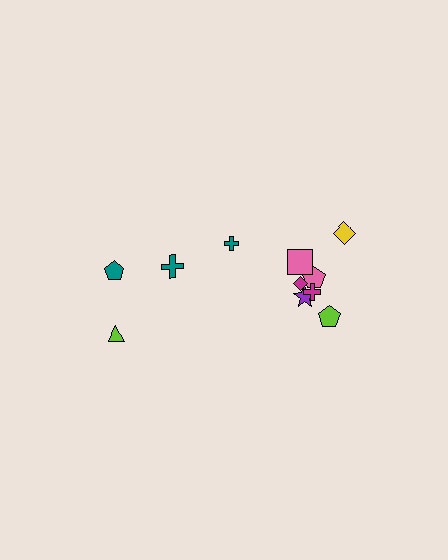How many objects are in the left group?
There are 3 objects.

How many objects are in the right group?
There are 8 objects.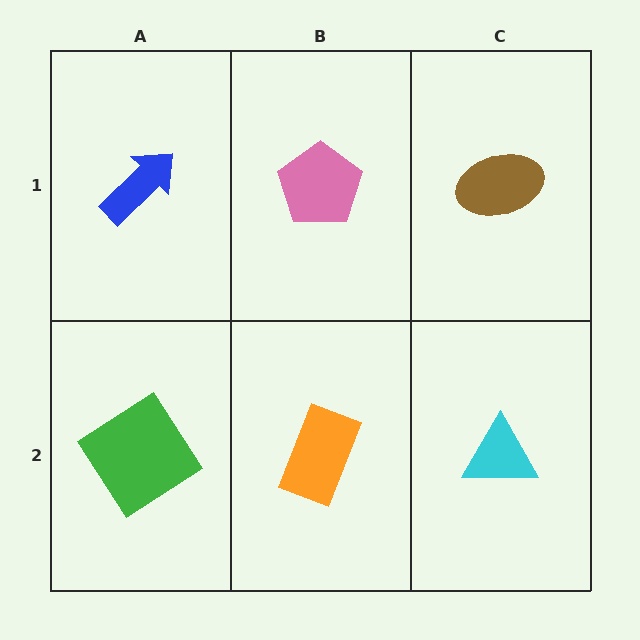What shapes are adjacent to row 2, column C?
A brown ellipse (row 1, column C), an orange rectangle (row 2, column B).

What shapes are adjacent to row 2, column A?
A blue arrow (row 1, column A), an orange rectangle (row 2, column B).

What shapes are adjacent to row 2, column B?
A pink pentagon (row 1, column B), a green diamond (row 2, column A), a cyan triangle (row 2, column C).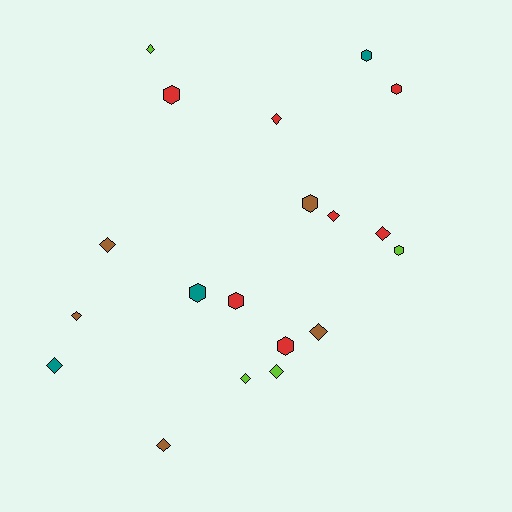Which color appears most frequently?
Red, with 7 objects.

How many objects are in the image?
There are 19 objects.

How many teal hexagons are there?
There are 2 teal hexagons.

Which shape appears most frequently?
Diamond, with 11 objects.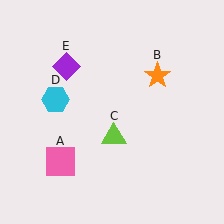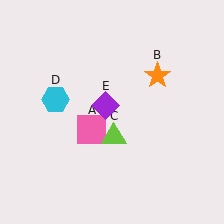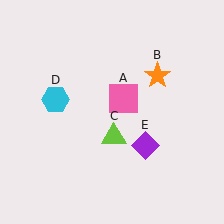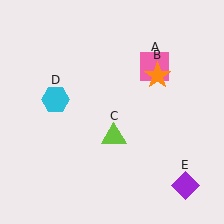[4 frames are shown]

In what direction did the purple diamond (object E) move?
The purple diamond (object E) moved down and to the right.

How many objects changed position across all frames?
2 objects changed position: pink square (object A), purple diamond (object E).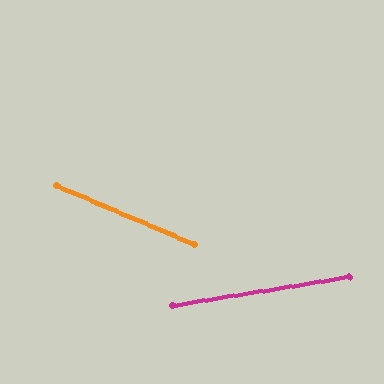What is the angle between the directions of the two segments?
Approximately 32 degrees.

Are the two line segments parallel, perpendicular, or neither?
Neither parallel nor perpendicular — they differ by about 32°.